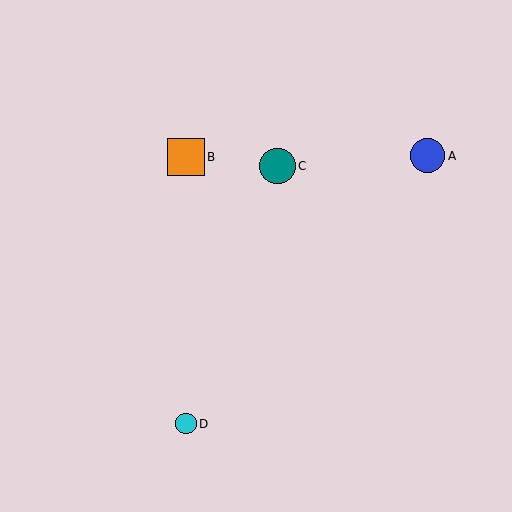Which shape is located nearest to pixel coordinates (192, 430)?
The cyan circle (labeled D) at (186, 424) is nearest to that location.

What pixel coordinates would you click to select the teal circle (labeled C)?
Click at (278, 166) to select the teal circle C.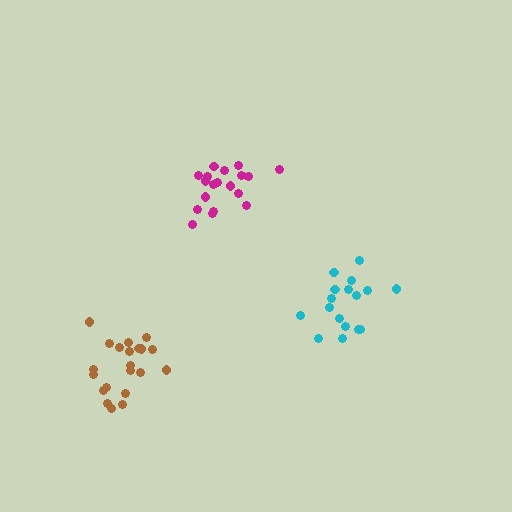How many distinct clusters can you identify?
There are 3 distinct clusters.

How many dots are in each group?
Group 1: 17 dots, Group 2: 21 dots, Group 3: 19 dots (57 total).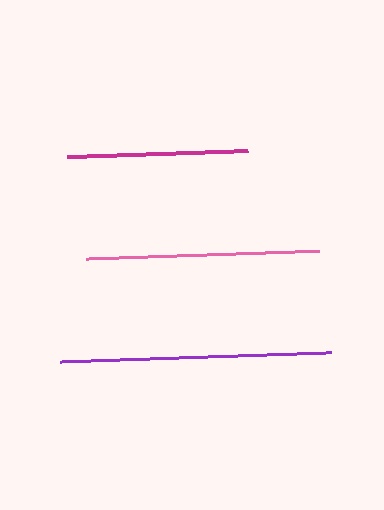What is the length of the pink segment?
The pink segment is approximately 233 pixels long.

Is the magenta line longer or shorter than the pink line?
The pink line is longer than the magenta line.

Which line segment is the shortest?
The magenta line is the shortest at approximately 180 pixels.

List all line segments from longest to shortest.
From longest to shortest: purple, pink, magenta.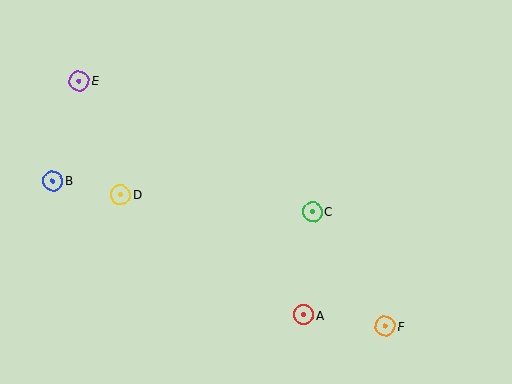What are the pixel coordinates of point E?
Point E is at (79, 81).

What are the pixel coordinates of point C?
Point C is at (313, 212).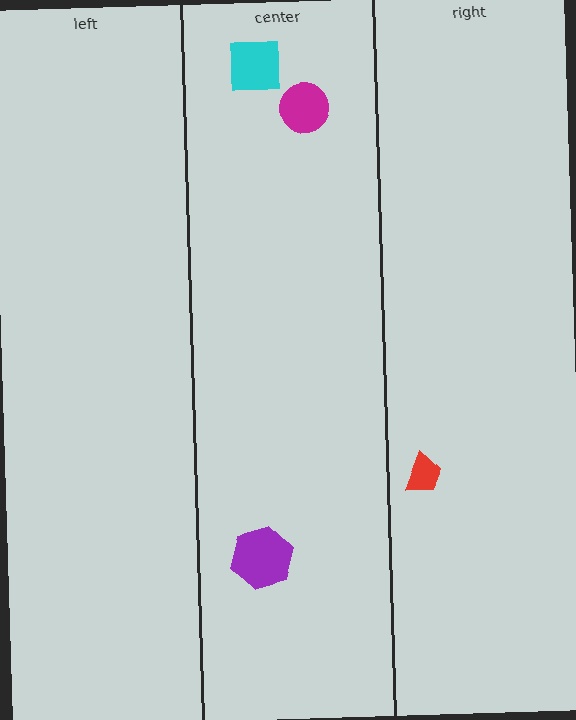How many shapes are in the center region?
3.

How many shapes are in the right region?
1.